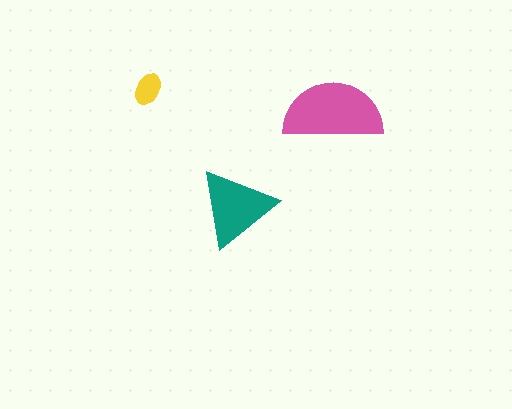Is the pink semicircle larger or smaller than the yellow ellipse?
Larger.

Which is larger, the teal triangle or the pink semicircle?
The pink semicircle.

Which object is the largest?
The pink semicircle.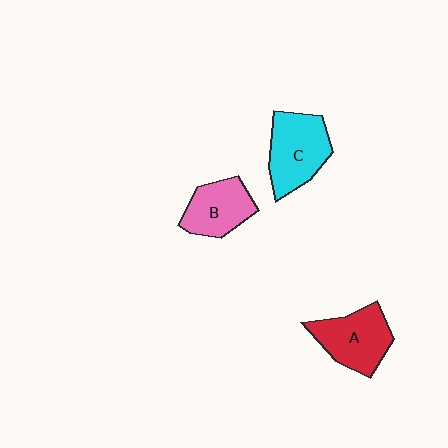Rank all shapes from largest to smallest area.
From largest to smallest: C (cyan), A (red), B (pink).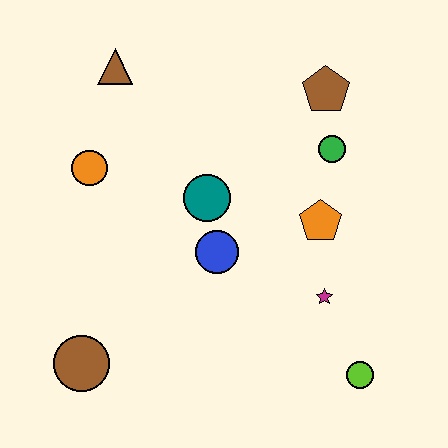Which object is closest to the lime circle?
The magenta star is closest to the lime circle.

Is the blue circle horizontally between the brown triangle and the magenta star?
Yes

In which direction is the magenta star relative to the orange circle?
The magenta star is to the right of the orange circle.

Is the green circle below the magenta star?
No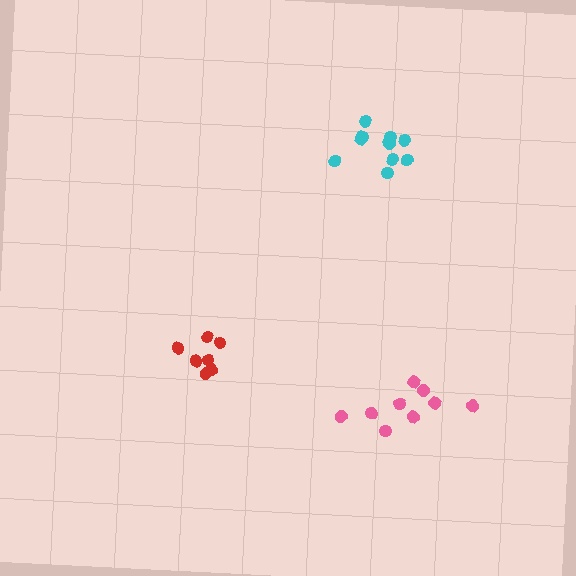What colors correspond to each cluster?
The clusters are colored: red, cyan, pink.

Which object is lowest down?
The pink cluster is bottommost.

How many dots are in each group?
Group 1: 7 dots, Group 2: 11 dots, Group 3: 9 dots (27 total).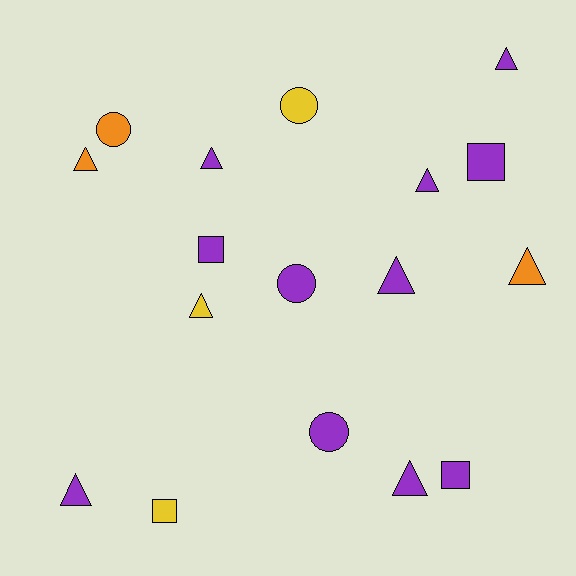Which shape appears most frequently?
Triangle, with 9 objects.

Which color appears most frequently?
Purple, with 11 objects.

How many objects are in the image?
There are 17 objects.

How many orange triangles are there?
There are 2 orange triangles.